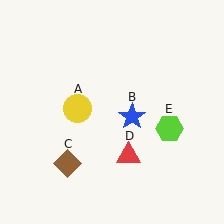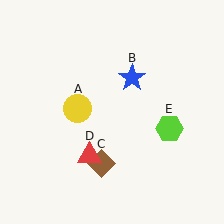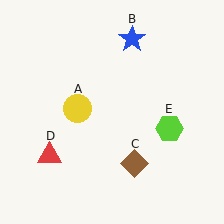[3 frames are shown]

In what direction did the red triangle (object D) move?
The red triangle (object D) moved left.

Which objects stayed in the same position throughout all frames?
Yellow circle (object A) and lime hexagon (object E) remained stationary.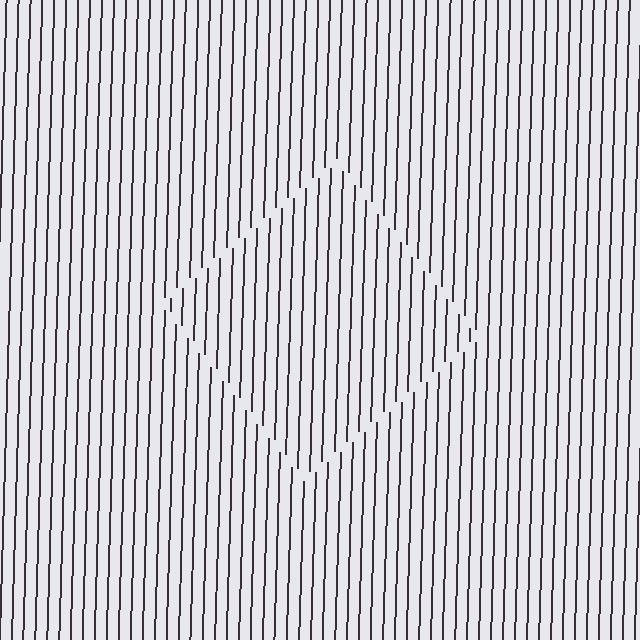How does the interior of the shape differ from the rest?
The interior of the shape contains the same grating, shifted by half a period — the contour is defined by the phase discontinuity where line-ends from the inner and outer gratings abut.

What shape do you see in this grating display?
An illusory square. The interior of the shape contains the same grating, shifted by half a period — the contour is defined by the phase discontinuity where line-ends from the inner and outer gratings abut.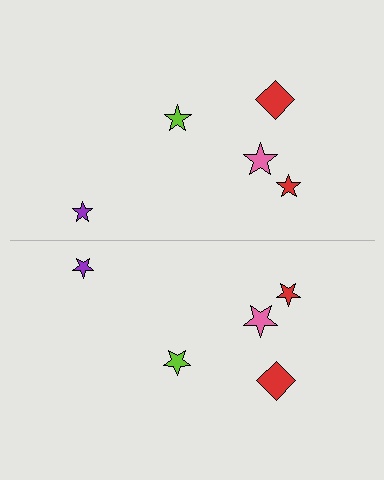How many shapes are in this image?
There are 10 shapes in this image.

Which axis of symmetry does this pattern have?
The pattern has a horizontal axis of symmetry running through the center of the image.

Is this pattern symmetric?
Yes, this pattern has bilateral (reflection) symmetry.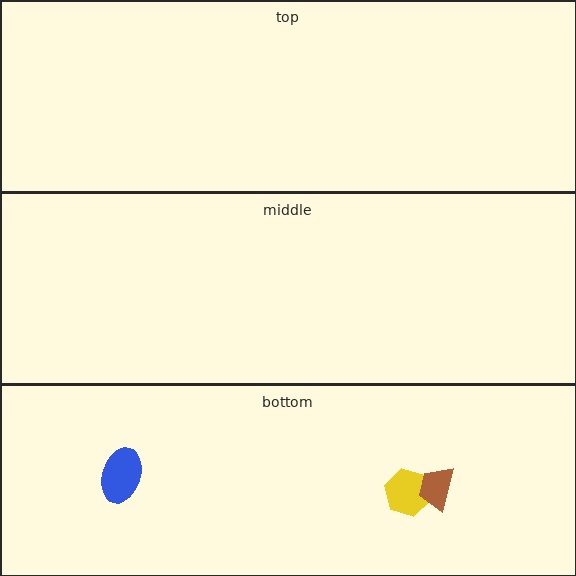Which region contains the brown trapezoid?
The bottom region.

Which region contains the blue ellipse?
The bottom region.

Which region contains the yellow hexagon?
The bottom region.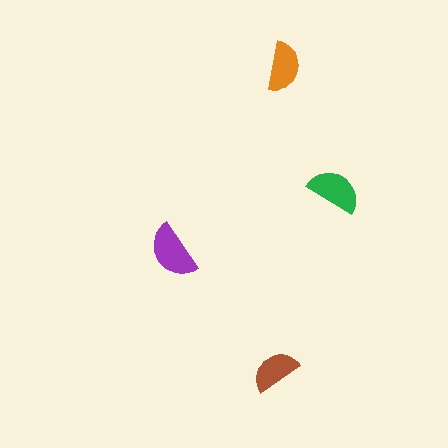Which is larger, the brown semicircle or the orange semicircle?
The orange one.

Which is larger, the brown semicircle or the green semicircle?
The green one.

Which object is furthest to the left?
The purple semicircle is leftmost.